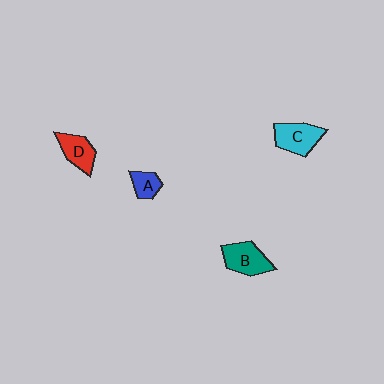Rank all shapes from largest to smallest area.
From largest to smallest: C (cyan), B (teal), D (red), A (blue).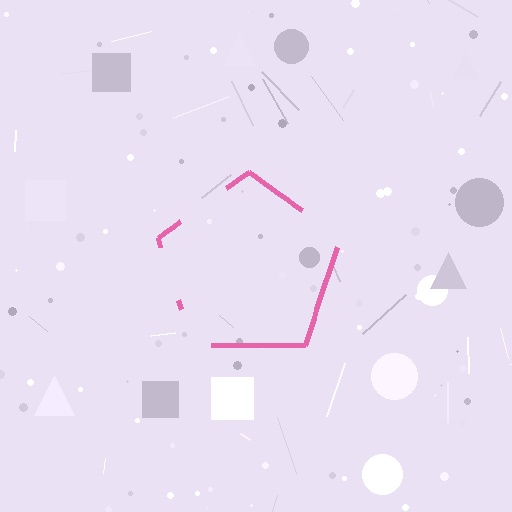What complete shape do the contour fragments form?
The contour fragments form a pentagon.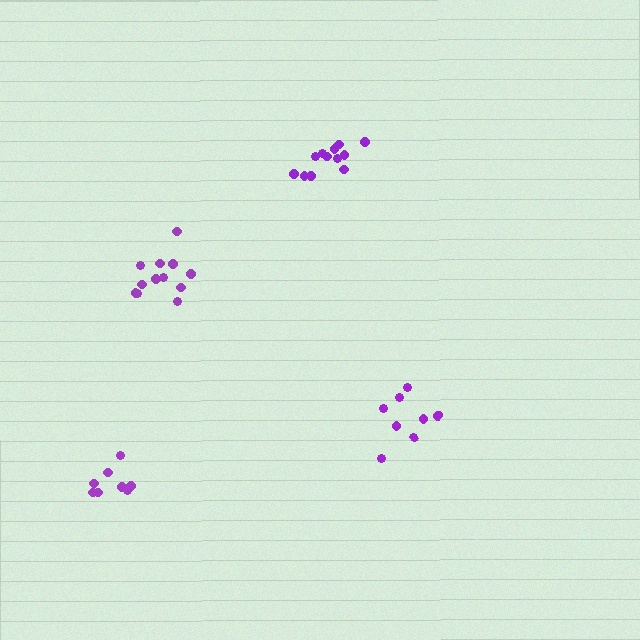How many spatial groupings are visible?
There are 4 spatial groupings.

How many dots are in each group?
Group 1: 12 dots, Group 2: 8 dots, Group 3: 8 dots, Group 4: 12 dots (40 total).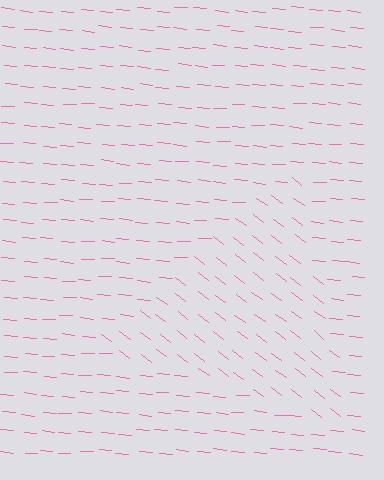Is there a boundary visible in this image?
Yes, there is a texture boundary formed by a change in line orientation.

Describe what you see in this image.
The image is filled with small pink line segments. A triangle region in the image has lines oriented differently from the surrounding lines, creating a visible texture boundary.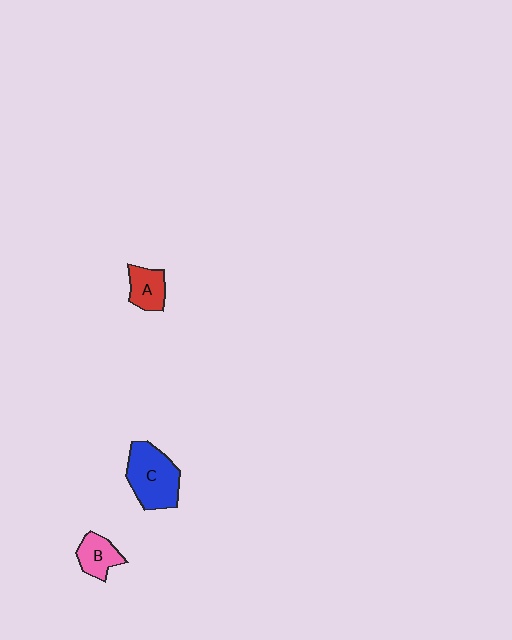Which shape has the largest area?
Shape C (blue).